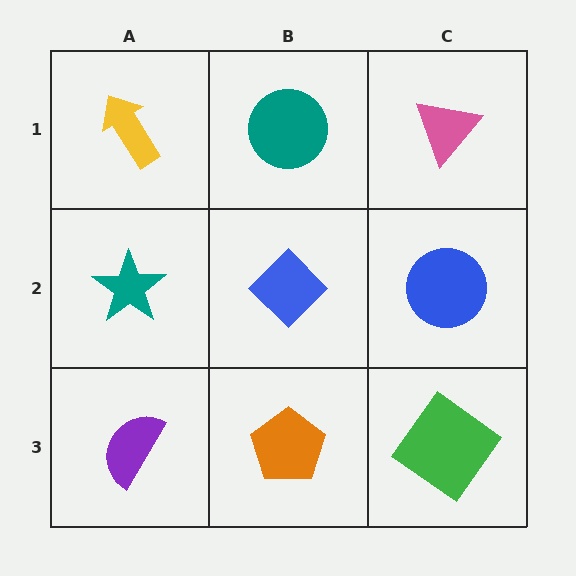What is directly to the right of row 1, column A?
A teal circle.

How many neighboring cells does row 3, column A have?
2.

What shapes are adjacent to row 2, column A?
A yellow arrow (row 1, column A), a purple semicircle (row 3, column A), a blue diamond (row 2, column B).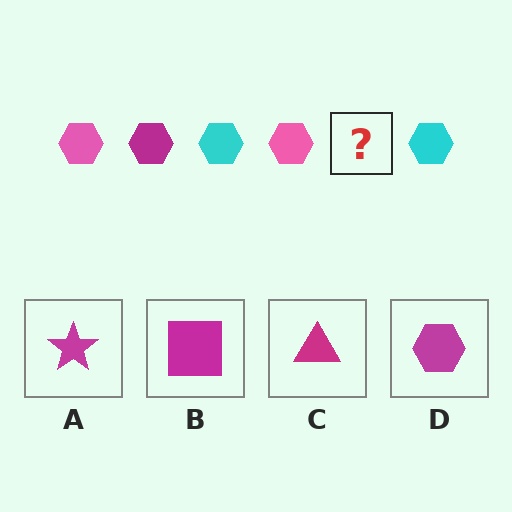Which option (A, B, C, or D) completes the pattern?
D.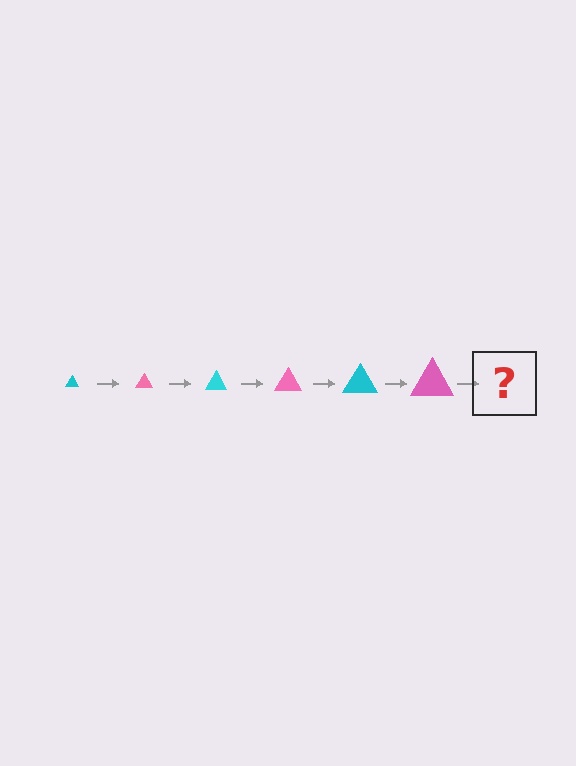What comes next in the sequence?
The next element should be a cyan triangle, larger than the previous one.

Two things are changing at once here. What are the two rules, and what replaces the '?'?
The two rules are that the triangle grows larger each step and the color cycles through cyan and pink. The '?' should be a cyan triangle, larger than the previous one.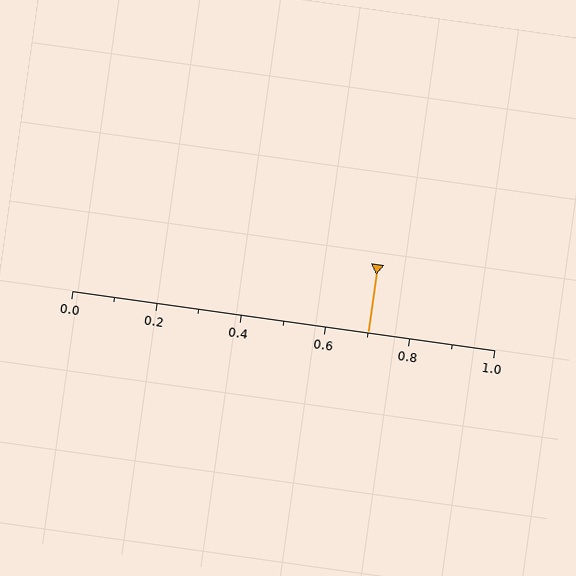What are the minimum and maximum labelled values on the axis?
The axis runs from 0.0 to 1.0.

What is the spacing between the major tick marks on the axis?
The major ticks are spaced 0.2 apart.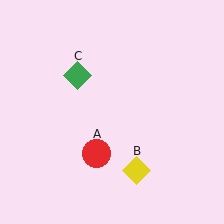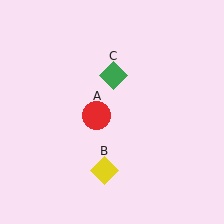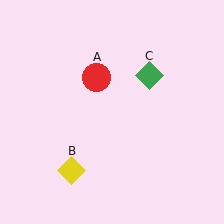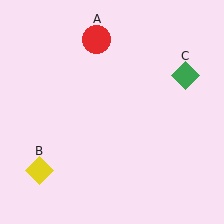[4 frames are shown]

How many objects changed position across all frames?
3 objects changed position: red circle (object A), yellow diamond (object B), green diamond (object C).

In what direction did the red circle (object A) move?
The red circle (object A) moved up.